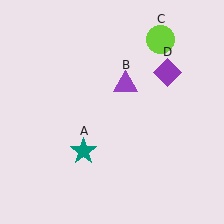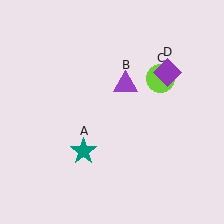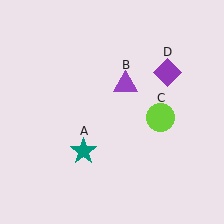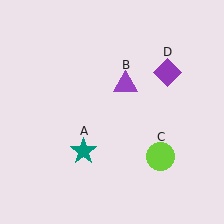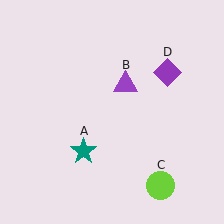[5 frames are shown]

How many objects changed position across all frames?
1 object changed position: lime circle (object C).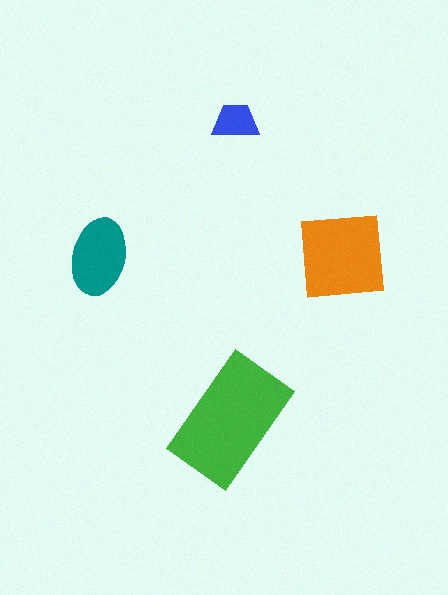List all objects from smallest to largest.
The blue trapezoid, the teal ellipse, the orange square, the green rectangle.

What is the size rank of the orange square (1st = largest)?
2nd.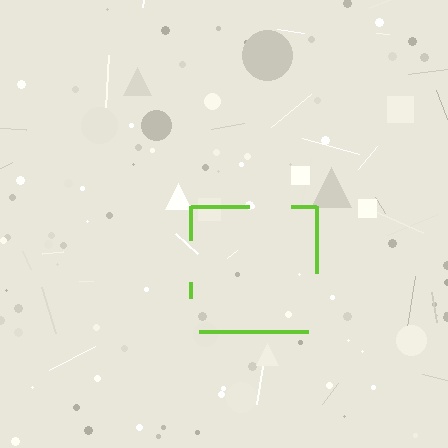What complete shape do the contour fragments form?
The contour fragments form a square.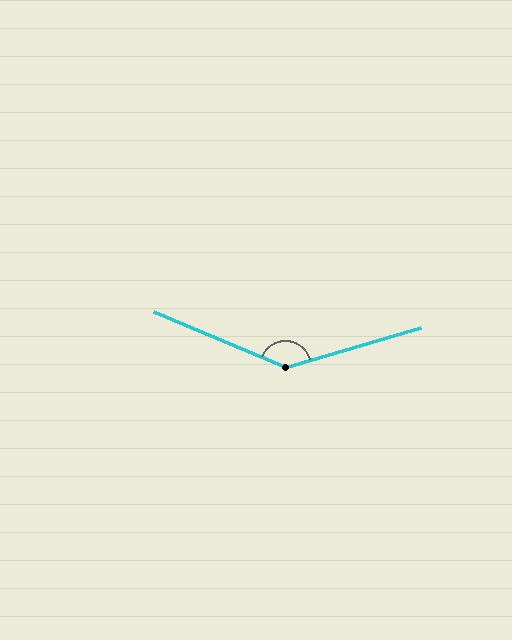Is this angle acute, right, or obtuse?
It is obtuse.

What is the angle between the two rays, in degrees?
Approximately 141 degrees.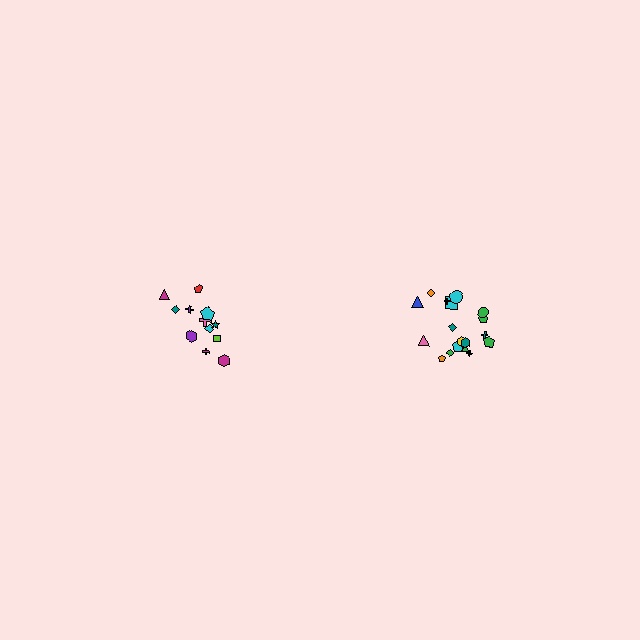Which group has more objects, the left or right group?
The right group.